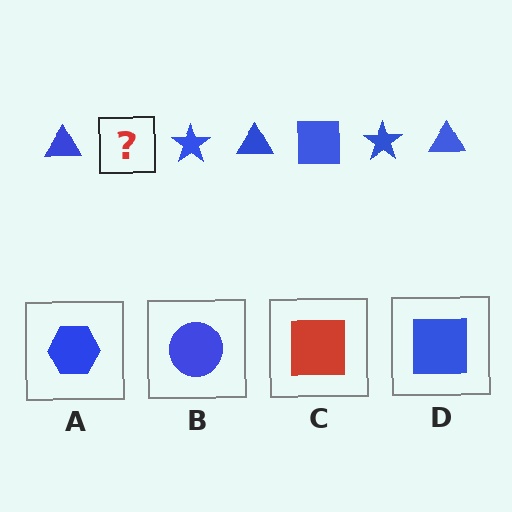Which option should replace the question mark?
Option D.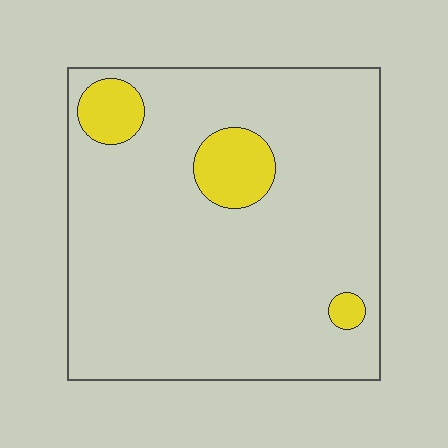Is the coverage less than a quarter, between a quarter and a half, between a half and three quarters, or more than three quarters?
Less than a quarter.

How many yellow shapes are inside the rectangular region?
3.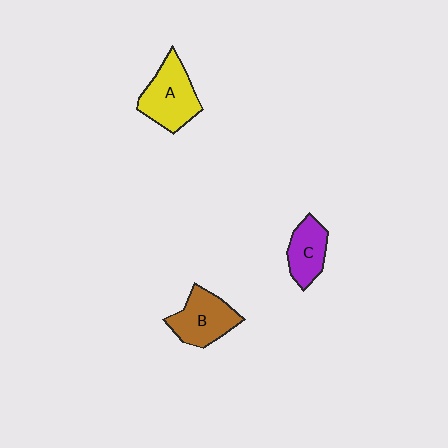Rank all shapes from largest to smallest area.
From largest to smallest: A (yellow), B (brown), C (purple).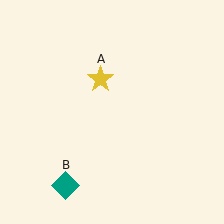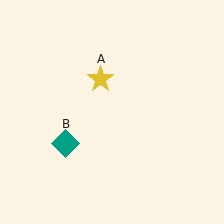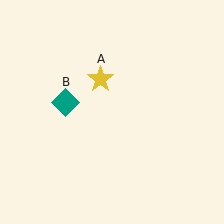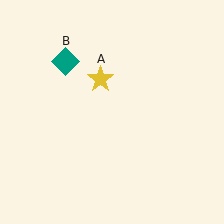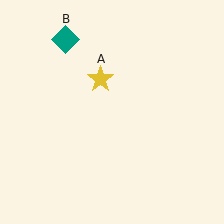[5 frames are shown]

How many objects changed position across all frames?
1 object changed position: teal diamond (object B).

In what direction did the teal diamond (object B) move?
The teal diamond (object B) moved up.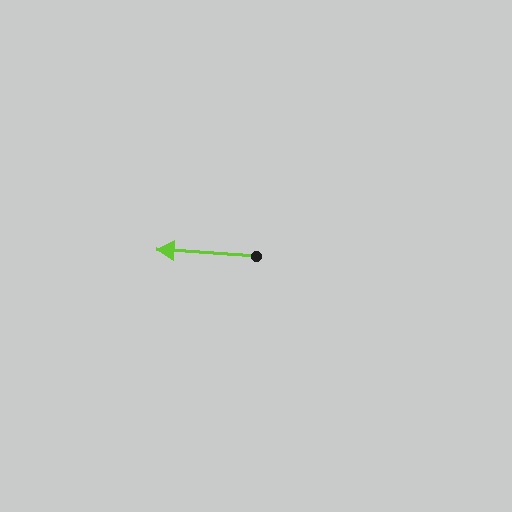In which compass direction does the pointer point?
West.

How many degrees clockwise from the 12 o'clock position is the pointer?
Approximately 274 degrees.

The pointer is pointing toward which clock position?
Roughly 9 o'clock.